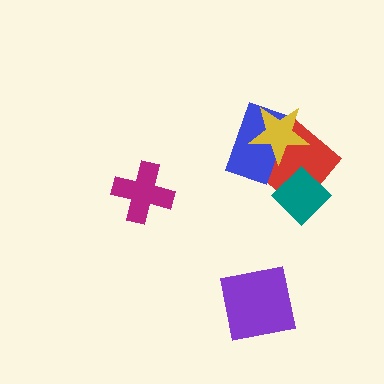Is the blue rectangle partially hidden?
Yes, it is partially covered by another shape.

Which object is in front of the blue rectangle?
The yellow star is in front of the blue rectangle.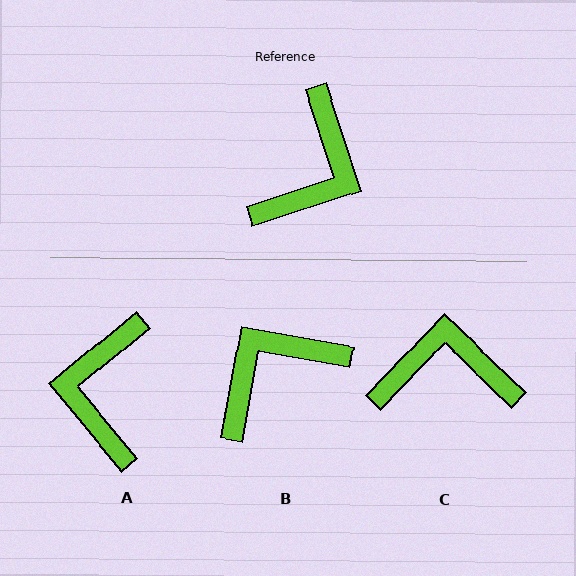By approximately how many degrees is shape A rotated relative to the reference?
Approximately 158 degrees clockwise.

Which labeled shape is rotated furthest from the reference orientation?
A, about 158 degrees away.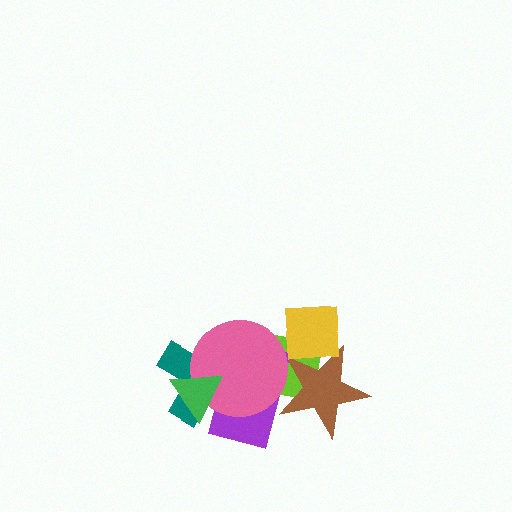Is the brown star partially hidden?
Yes, it is partially covered by another shape.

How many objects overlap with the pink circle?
5 objects overlap with the pink circle.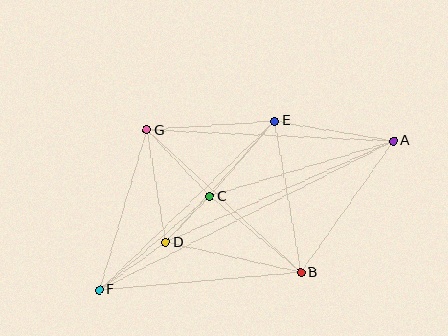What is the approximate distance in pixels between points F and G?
The distance between F and G is approximately 166 pixels.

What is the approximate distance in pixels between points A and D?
The distance between A and D is approximately 249 pixels.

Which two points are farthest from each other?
Points A and F are farthest from each other.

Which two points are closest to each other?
Points C and D are closest to each other.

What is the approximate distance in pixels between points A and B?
The distance between A and B is approximately 161 pixels.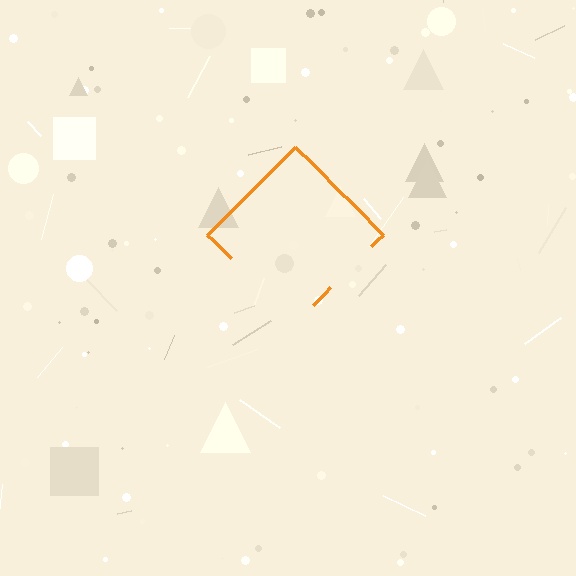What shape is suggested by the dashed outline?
The dashed outline suggests a diamond.